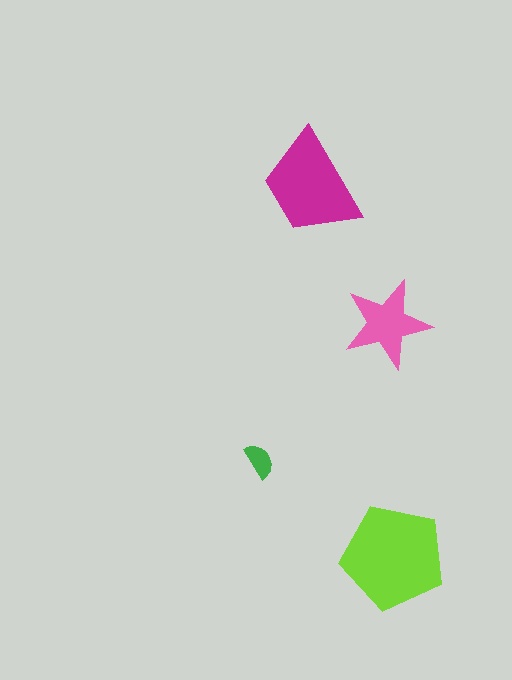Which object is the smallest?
The green semicircle.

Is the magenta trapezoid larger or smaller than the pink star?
Larger.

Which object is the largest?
The lime pentagon.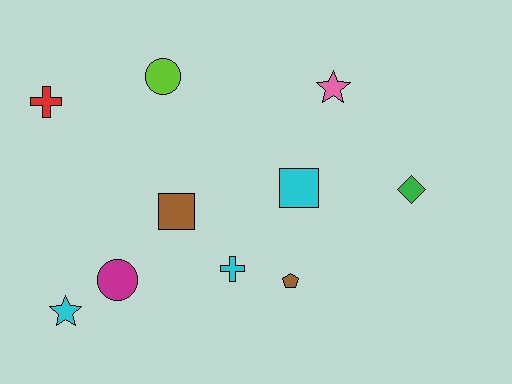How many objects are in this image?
There are 10 objects.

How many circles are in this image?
There are 2 circles.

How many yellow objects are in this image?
There are no yellow objects.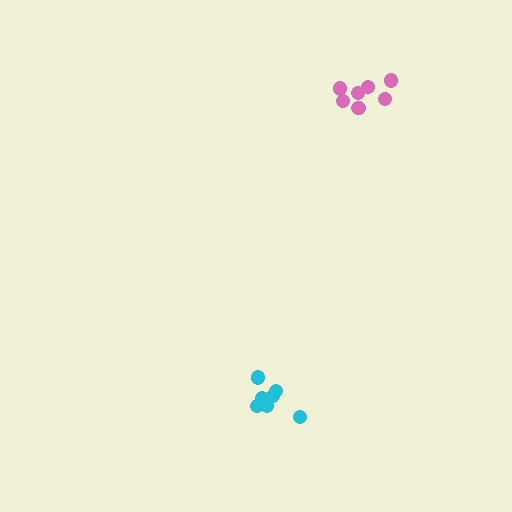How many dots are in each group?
Group 1: 7 dots, Group 2: 7 dots (14 total).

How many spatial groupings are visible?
There are 2 spatial groupings.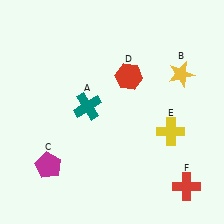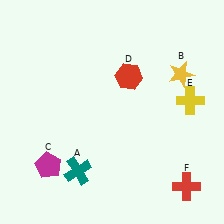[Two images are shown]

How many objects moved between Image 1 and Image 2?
2 objects moved between the two images.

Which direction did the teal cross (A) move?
The teal cross (A) moved down.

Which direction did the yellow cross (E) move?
The yellow cross (E) moved up.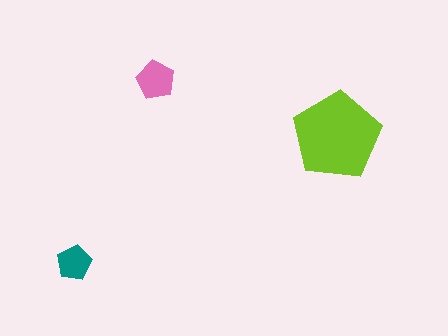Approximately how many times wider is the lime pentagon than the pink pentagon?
About 2.5 times wider.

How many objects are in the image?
There are 3 objects in the image.